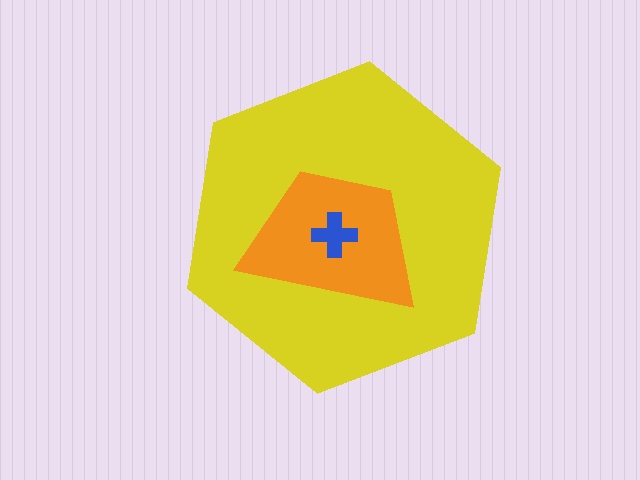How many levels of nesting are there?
3.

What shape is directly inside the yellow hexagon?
The orange trapezoid.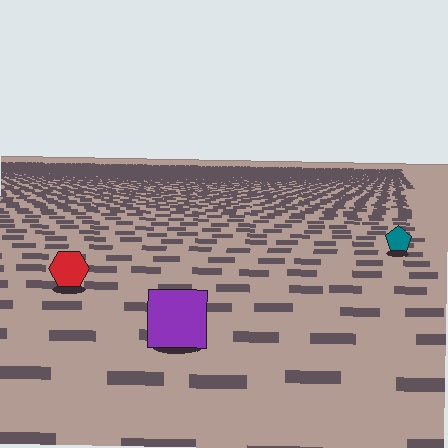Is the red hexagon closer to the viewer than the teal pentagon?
Yes. The red hexagon is closer — you can tell from the texture gradient: the ground texture is coarser near it.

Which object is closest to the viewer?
The purple square is closest. The texture marks near it are larger and more spread out.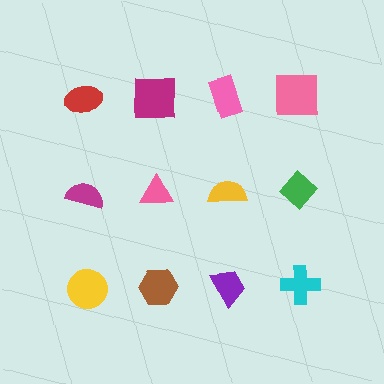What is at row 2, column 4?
A green diamond.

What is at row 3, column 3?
A purple trapezoid.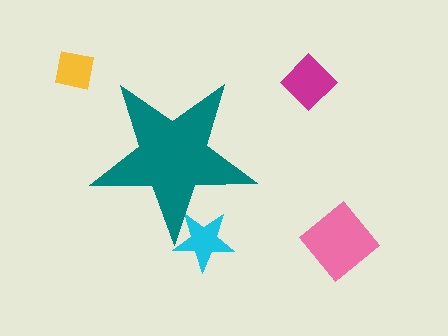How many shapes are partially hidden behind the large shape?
1 shape is partially hidden.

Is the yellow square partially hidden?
No, the yellow square is fully visible.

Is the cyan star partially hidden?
Yes, the cyan star is partially hidden behind the teal star.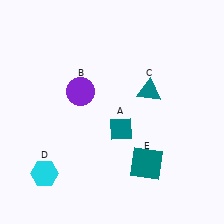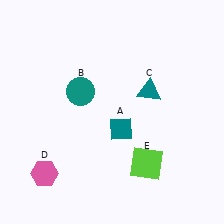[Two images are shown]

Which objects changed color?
B changed from purple to teal. D changed from cyan to pink. E changed from teal to lime.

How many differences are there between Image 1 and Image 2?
There are 3 differences between the two images.